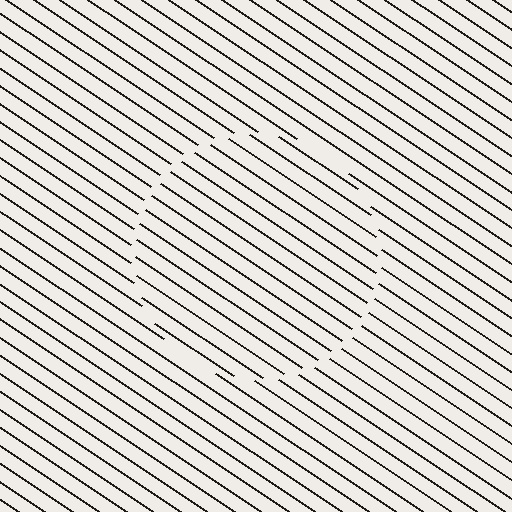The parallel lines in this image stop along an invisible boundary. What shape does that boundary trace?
An illusory circle. The interior of the shape contains the same grating, shifted by half a period — the contour is defined by the phase discontinuity where line-ends from the inner and outer gratings abut.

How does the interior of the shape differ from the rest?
The interior of the shape contains the same grating, shifted by half a period — the contour is defined by the phase discontinuity where line-ends from the inner and outer gratings abut.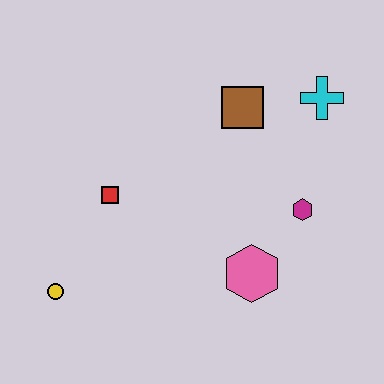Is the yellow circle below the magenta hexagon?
Yes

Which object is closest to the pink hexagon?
The magenta hexagon is closest to the pink hexagon.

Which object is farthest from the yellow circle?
The cyan cross is farthest from the yellow circle.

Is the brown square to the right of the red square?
Yes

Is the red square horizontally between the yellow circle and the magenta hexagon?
Yes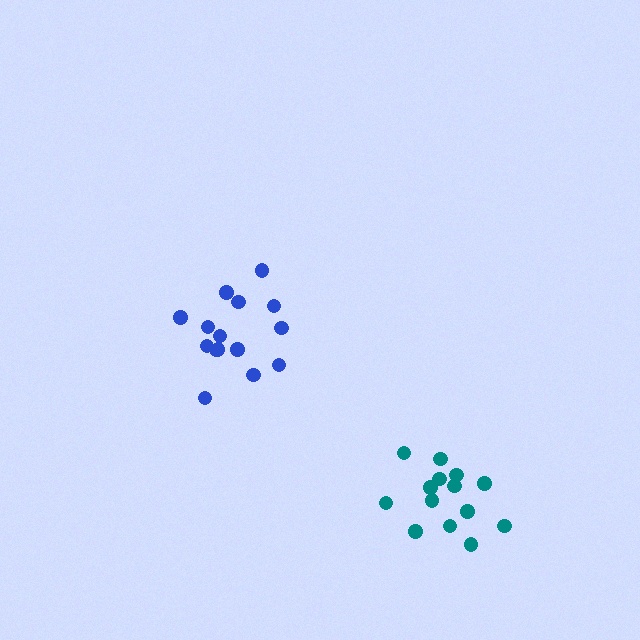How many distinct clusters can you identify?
There are 2 distinct clusters.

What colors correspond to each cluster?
The clusters are colored: blue, teal.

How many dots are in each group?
Group 1: 15 dots, Group 2: 14 dots (29 total).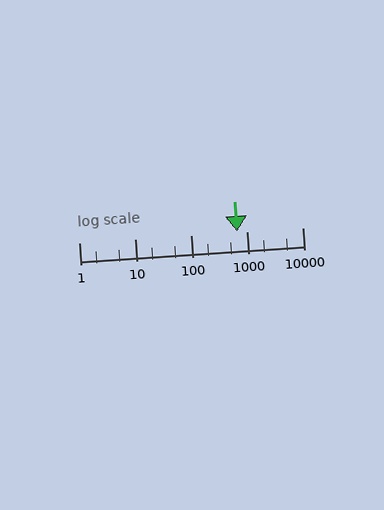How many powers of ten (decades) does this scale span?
The scale spans 4 decades, from 1 to 10000.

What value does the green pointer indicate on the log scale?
The pointer indicates approximately 690.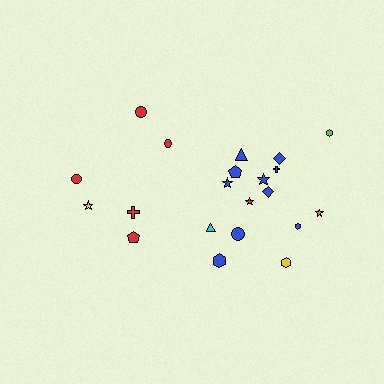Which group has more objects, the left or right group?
The right group.